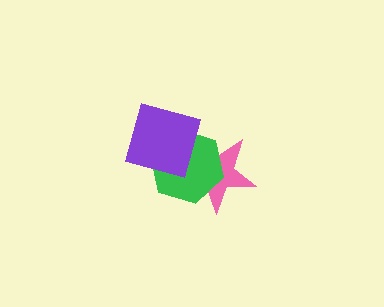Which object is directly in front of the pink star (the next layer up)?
The green hexagon is directly in front of the pink star.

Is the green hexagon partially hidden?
Yes, it is partially covered by another shape.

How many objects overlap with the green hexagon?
2 objects overlap with the green hexagon.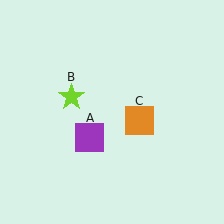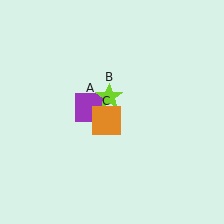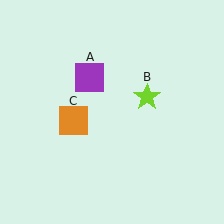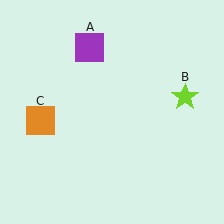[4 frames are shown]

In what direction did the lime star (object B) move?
The lime star (object B) moved right.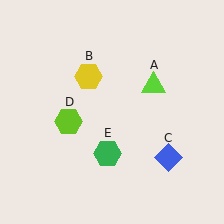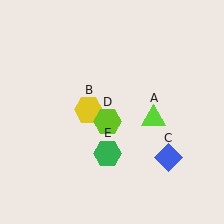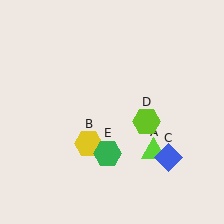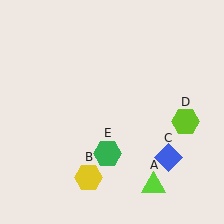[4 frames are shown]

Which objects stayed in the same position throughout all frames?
Blue diamond (object C) and green hexagon (object E) remained stationary.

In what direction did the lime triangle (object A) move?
The lime triangle (object A) moved down.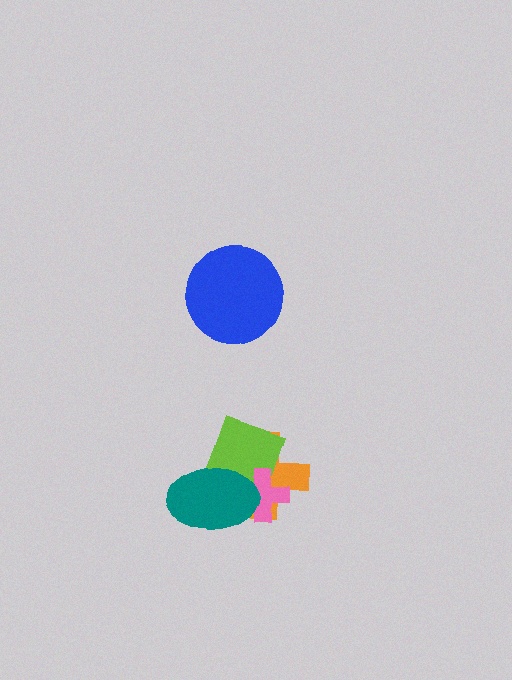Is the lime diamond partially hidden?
Yes, it is partially covered by another shape.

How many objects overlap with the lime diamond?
3 objects overlap with the lime diamond.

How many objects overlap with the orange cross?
3 objects overlap with the orange cross.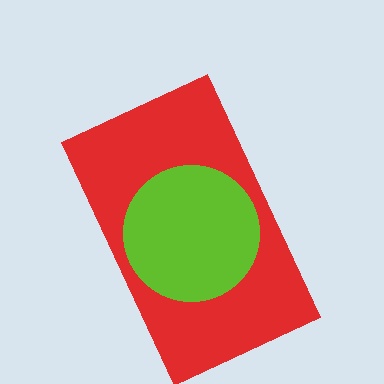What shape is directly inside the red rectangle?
The lime circle.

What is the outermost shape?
The red rectangle.